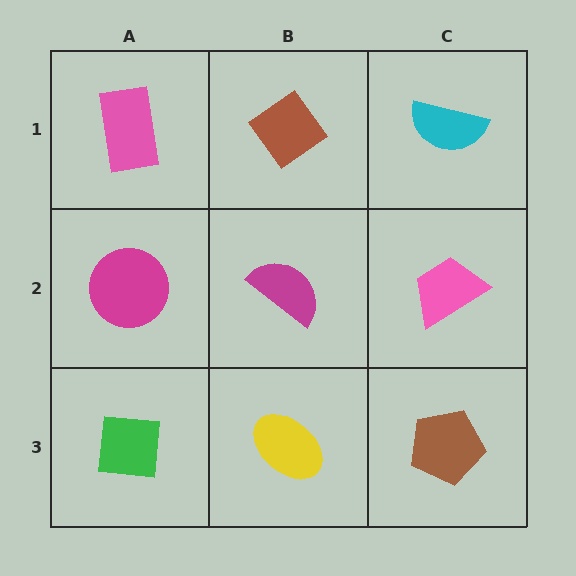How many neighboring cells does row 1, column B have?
3.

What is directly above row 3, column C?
A pink trapezoid.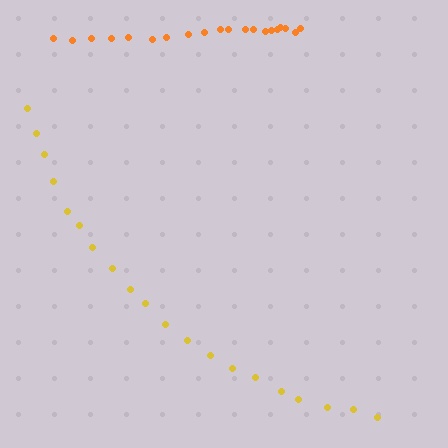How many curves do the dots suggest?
There are 2 distinct paths.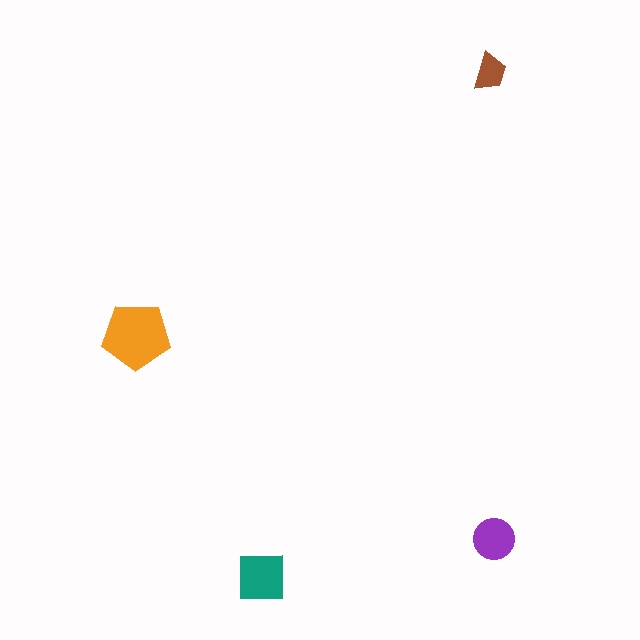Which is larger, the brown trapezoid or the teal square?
The teal square.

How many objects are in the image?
There are 4 objects in the image.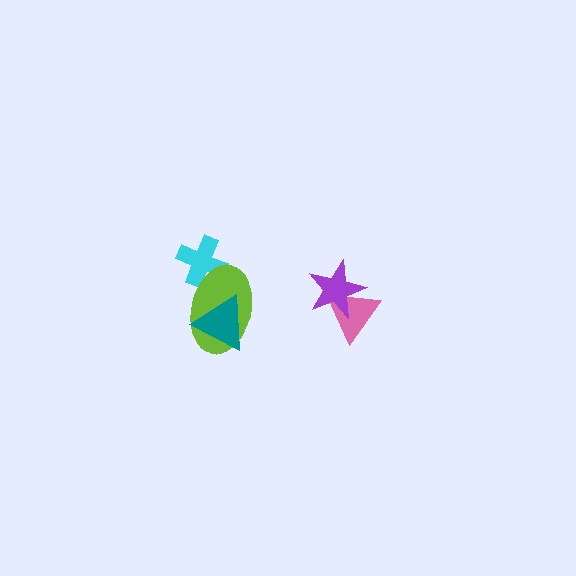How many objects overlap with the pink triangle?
1 object overlaps with the pink triangle.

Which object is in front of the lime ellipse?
The teal triangle is in front of the lime ellipse.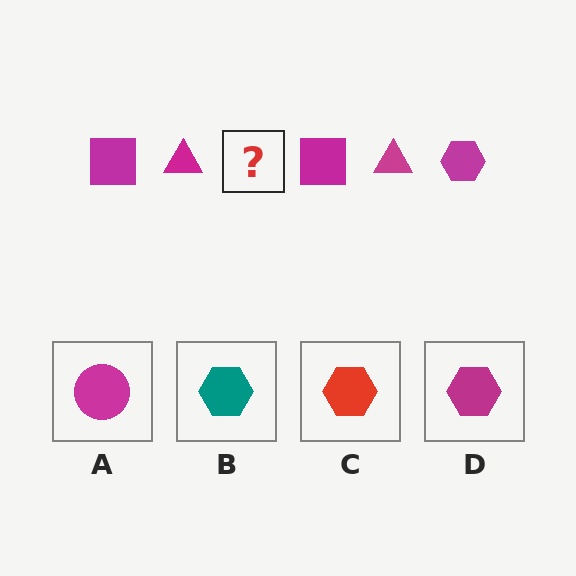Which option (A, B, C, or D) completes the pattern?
D.